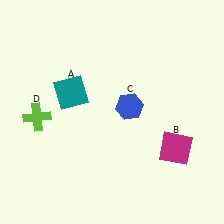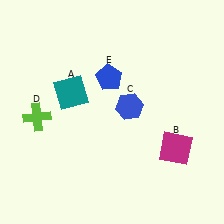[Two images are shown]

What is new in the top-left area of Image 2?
A blue pentagon (E) was added in the top-left area of Image 2.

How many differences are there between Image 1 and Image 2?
There is 1 difference between the two images.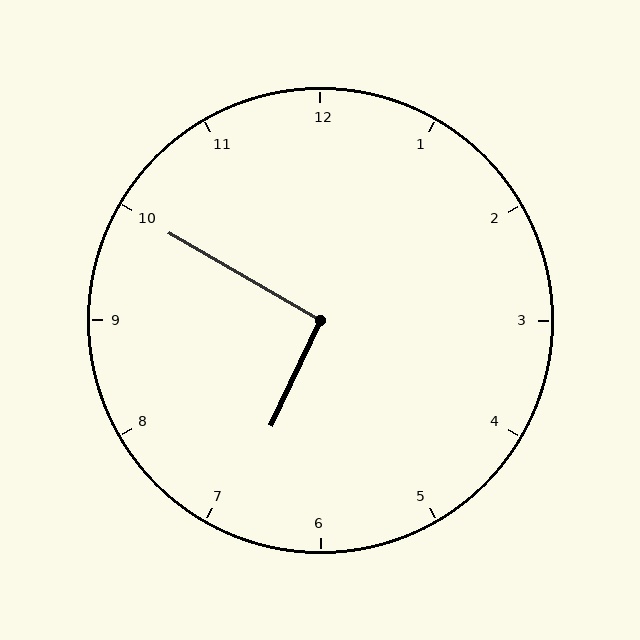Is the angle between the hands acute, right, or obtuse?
It is right.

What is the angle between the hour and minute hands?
Approximately 95 degrees.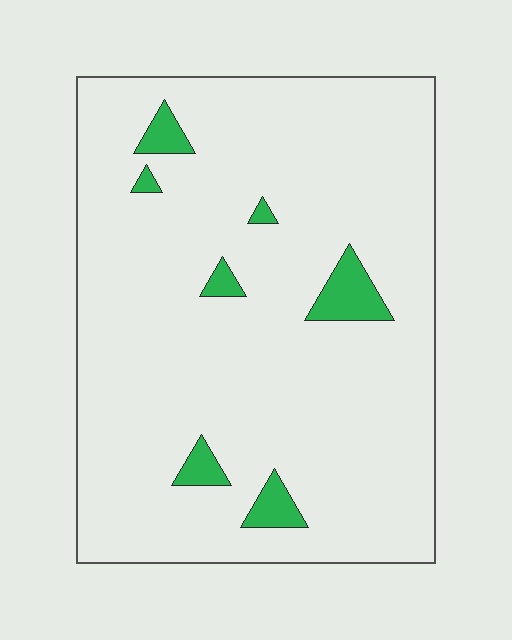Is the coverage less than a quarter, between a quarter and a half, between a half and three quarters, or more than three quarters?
Less than a quarter.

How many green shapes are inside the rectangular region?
7.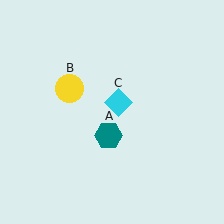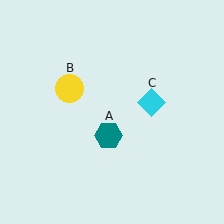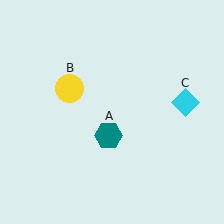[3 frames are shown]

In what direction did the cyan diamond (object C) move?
The cyan diamond (object C) moved right.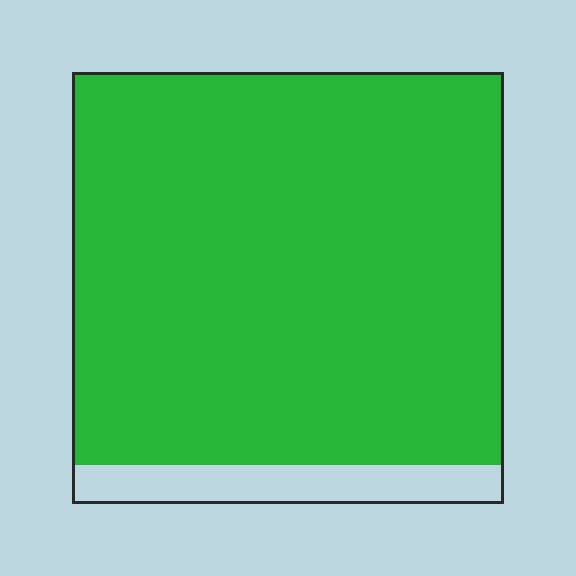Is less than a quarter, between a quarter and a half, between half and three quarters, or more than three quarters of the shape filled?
More than three quarters.